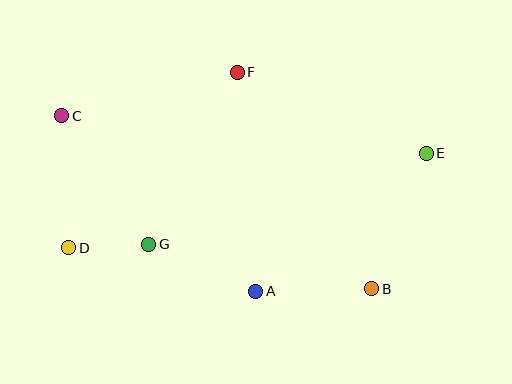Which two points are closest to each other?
Points D and G are closest to each other.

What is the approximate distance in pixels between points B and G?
The distance between B and G is approximately 227 pixels.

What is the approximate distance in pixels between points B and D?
The distance between B and D is approximately 306 pixels.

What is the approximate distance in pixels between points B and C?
The distance between B and C is approximately 355 pixels.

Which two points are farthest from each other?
Points D and E are farthest from each other.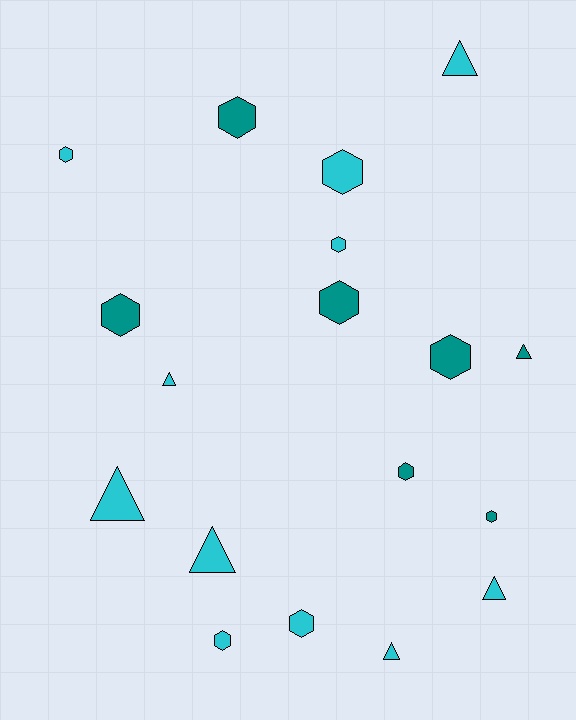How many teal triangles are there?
There is 1 teal triangle.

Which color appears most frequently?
Cyan, with 11 objects.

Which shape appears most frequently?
Hexagon, with 11 objects.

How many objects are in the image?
There are 18 objects.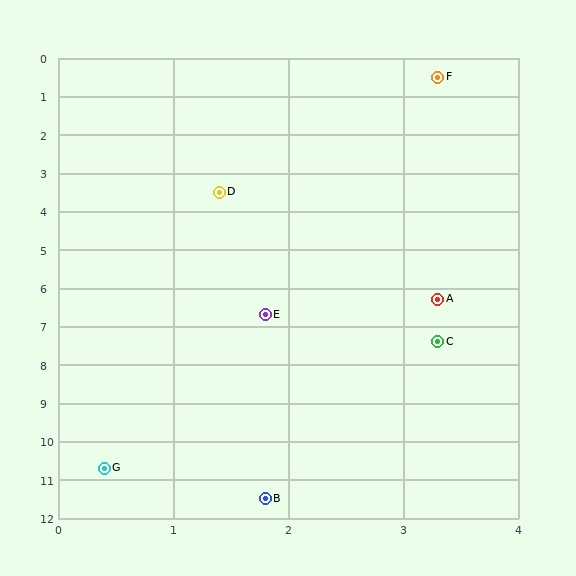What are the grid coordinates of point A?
Point A is at approximately (3.3, 6.3).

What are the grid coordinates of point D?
Point D is at approximately (1.4, 3.5).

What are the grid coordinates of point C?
Point C is at approximately (3.3, 7.4).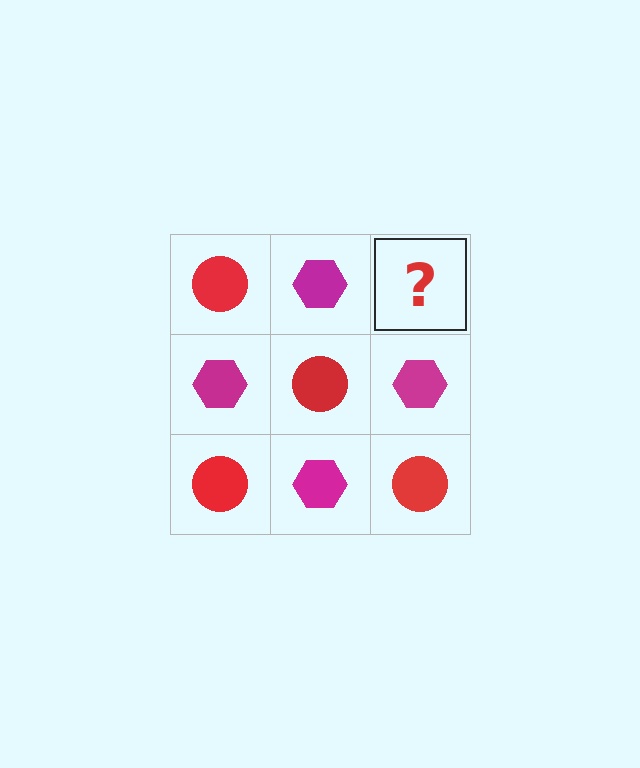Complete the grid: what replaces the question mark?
The question mark should be replaced with a red circle.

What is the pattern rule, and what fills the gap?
The rule is that it alternates red circle and magenta hexagon in a checkerboard pattern. The gap should be filled with a red circle.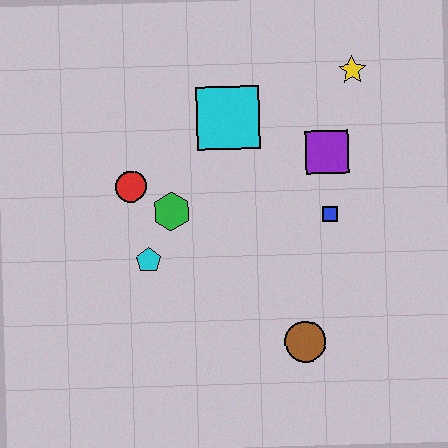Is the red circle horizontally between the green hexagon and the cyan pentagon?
No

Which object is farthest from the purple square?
The cyan pentagon is farthest from the purple square.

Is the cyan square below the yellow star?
Yes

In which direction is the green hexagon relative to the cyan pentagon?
The green hexagon is above the cyan pentagon.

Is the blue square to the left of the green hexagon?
No